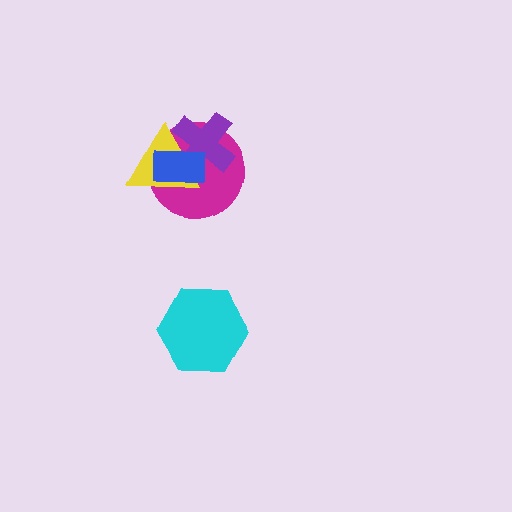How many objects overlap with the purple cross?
3 objects overlap with the purple cross.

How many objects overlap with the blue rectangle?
3 objects overlap with the blue rectangle.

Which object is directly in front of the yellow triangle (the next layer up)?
The purple cross is directly in front of the yellow triangle.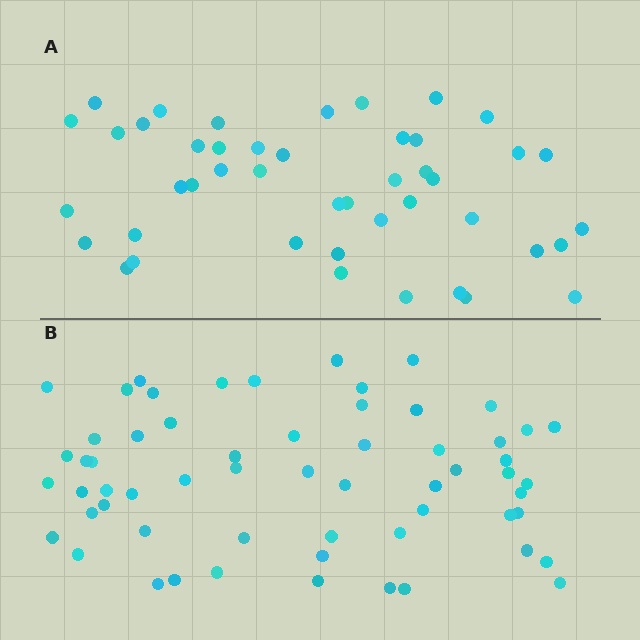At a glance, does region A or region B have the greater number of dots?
Region B (the bottom region) has more dots.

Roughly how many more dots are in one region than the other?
Region B has approximately 15 more dots than region A.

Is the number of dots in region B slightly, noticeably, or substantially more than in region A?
Region B has noticeably more, but not dramatically so. The ratio is roughly 1.3 to 1.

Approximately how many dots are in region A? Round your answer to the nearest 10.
About 40 dots. (The exact count is 45, which rounds to 40.)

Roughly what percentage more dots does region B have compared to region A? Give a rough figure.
About 35% more.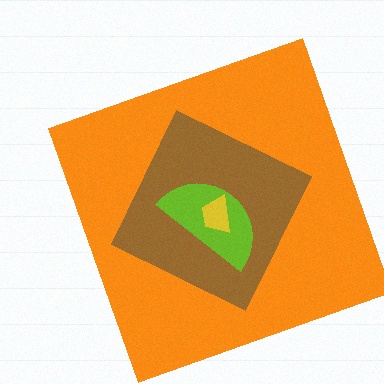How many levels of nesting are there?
4.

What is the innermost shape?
The yellow trapezoid.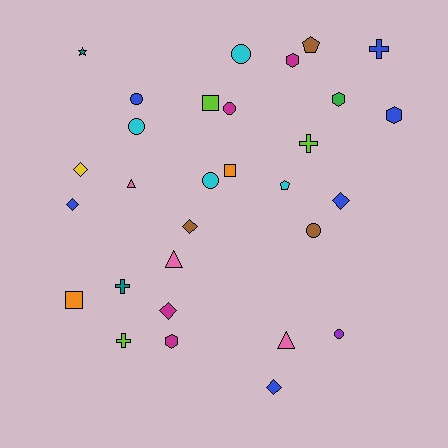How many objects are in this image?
There are 30 objects.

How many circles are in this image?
There are 7 circles.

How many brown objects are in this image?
There are 3 brown objects.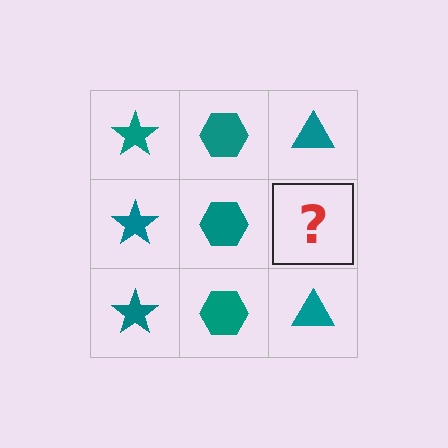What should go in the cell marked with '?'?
The missing cell should contain a teal triangle.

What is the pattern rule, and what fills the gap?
The rule is that each column has a consistent shape. The gap should be filled with a teal triangle.